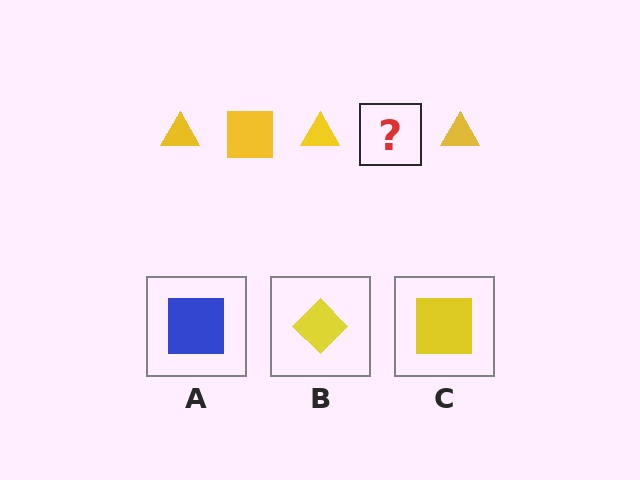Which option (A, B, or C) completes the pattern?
C.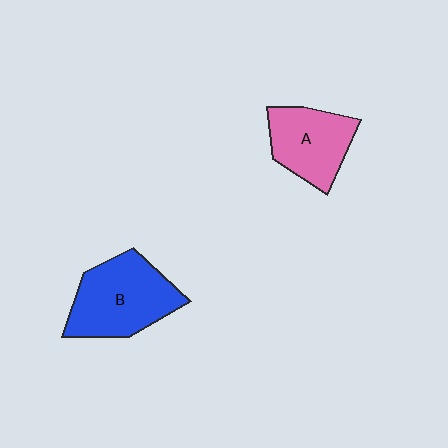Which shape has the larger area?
Shape B (blue).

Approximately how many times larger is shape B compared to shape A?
Approximately 1.3 times.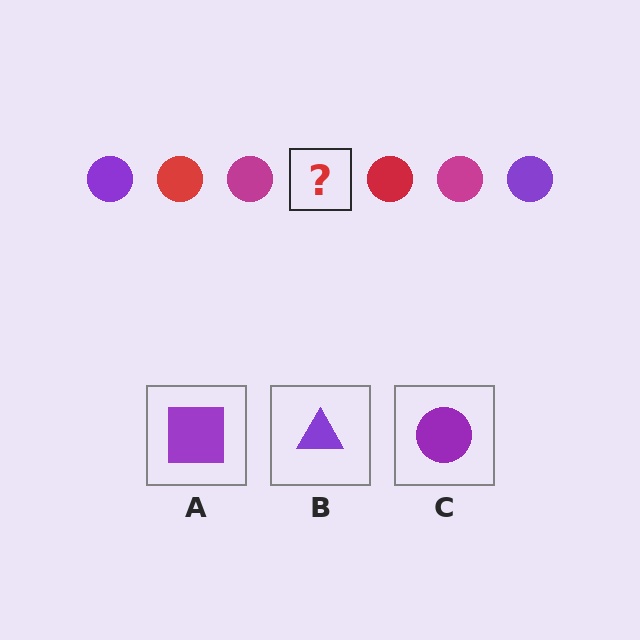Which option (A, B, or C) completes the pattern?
C.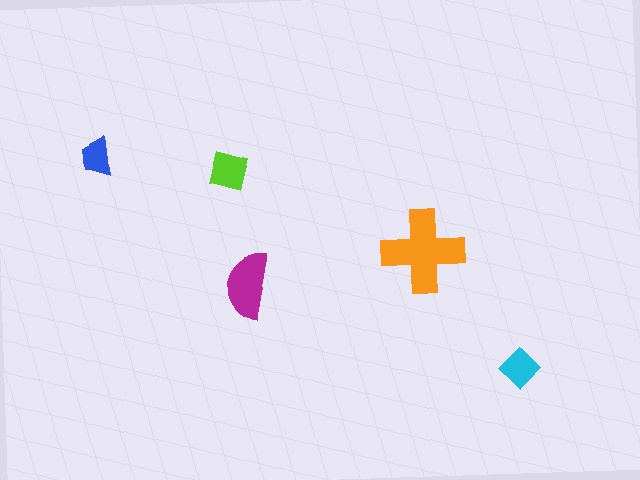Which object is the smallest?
The blue trapezoid.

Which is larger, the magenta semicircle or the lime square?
The magenta semicircle.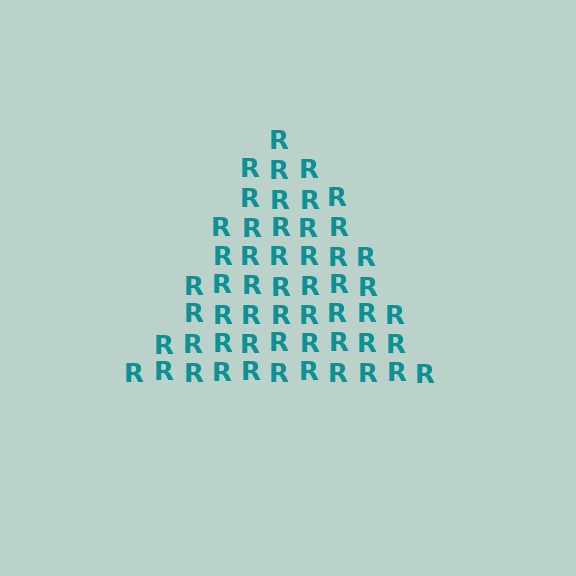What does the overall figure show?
The overall figure shows a triangle.